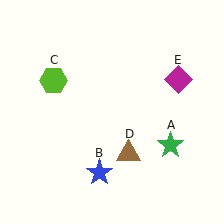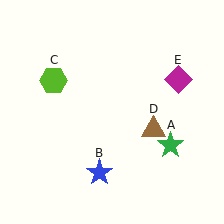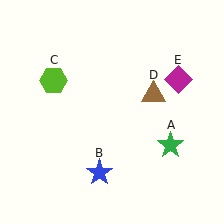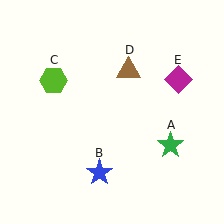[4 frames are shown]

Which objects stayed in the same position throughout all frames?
Green star (object A) and blue star (object B) and lime hexagon (object C) and magenta diamond (object E) remained stationary.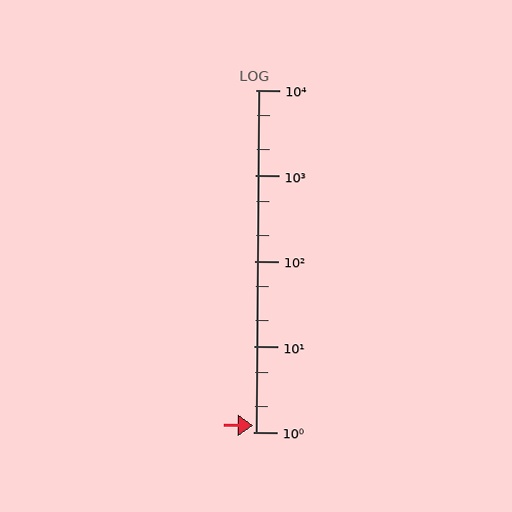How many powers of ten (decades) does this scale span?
The scale spans 4 decades, from 1 to 10000.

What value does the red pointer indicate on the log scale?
The pointer indicates approximately 1.2.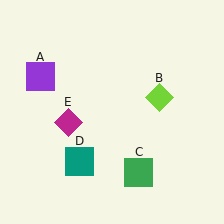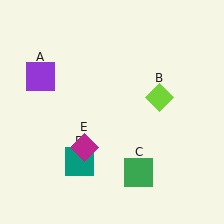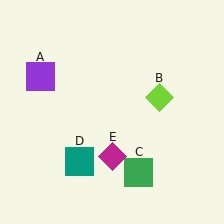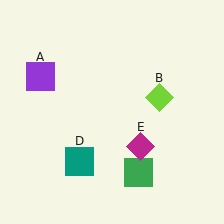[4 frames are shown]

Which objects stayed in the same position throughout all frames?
Purple square (object A) and lime diamond (object B) and green square (object C) and teal square (object D) remained stationary.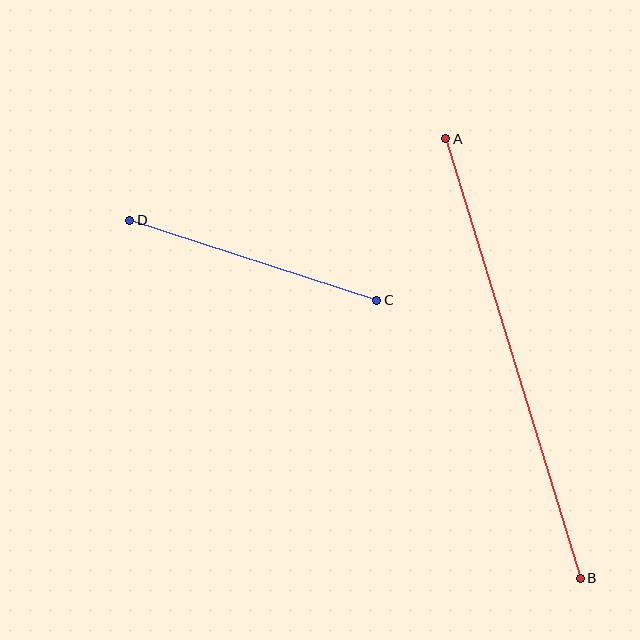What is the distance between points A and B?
The distance is approximately 460 pixels.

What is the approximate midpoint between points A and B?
The midpoint is at approximately (513, 359) pixels.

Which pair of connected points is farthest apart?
Points A and B are farthest apart.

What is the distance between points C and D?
The distance is approximately 260 pixels.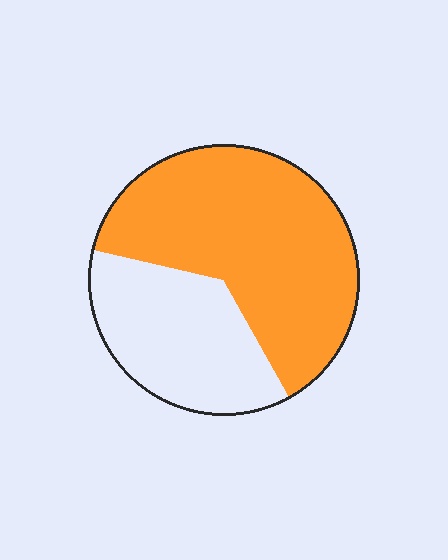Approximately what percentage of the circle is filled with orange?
Approximately 65%.